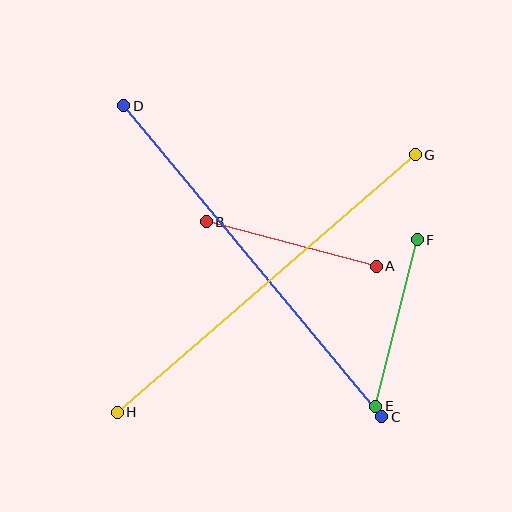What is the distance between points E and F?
The distance is approximately 171 pixels.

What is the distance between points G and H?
The distance is approximately 394 pixels.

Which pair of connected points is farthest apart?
Points C and D are farthest apart.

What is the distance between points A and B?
The distance is approximately 175 pixels.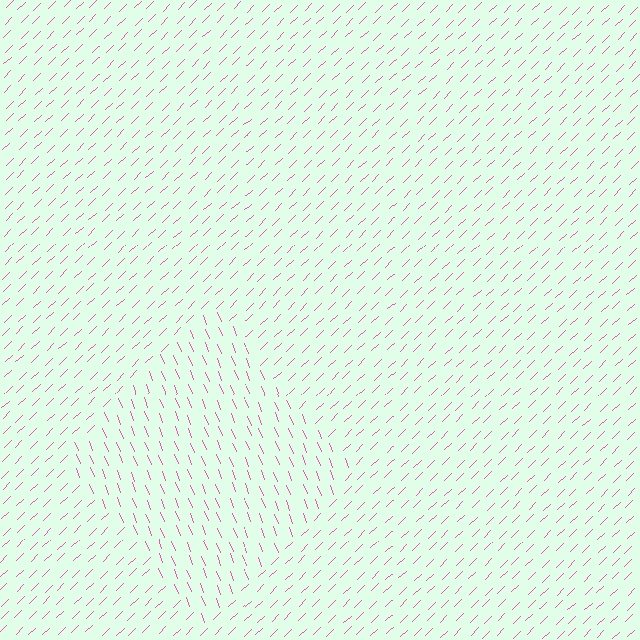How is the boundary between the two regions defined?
The boundary is defined purely by a change in line orientation (approximately 67 degrees difference). All lines are the same color and thickness.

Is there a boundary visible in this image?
Yes, there is a texture boundary formed by a change in line orientation.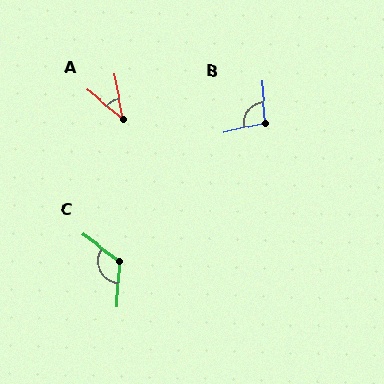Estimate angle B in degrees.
Approximately 99 degrees.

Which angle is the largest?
C, at approximately 122 degrees.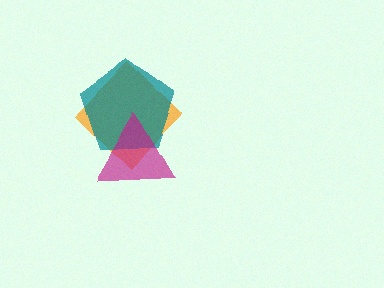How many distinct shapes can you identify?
There are 3 distinct shapes: an orange diamond, a teal pentagon, a magenta triangle.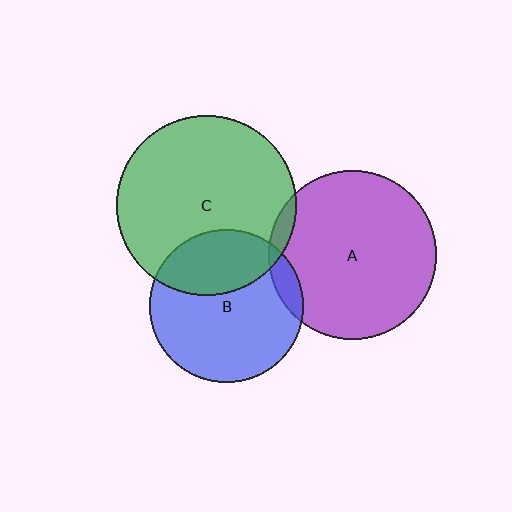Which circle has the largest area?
Circle C (green).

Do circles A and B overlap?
Yes.